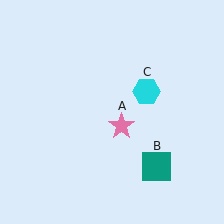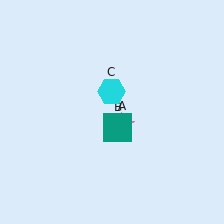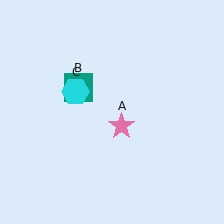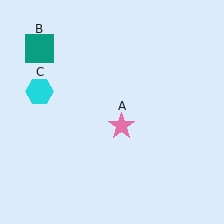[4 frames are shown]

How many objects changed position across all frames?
2 objects changed position: teal square (object B), cyan hexagon (object C).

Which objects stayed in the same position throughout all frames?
Pink star (object A) remained stationary.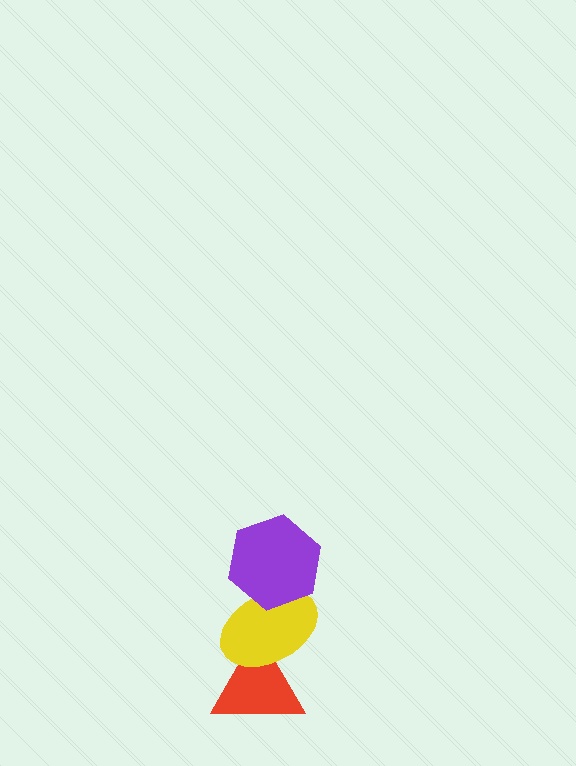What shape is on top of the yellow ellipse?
The purple hexagon is on top of the yellow ellipse.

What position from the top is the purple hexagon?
The purple hexagon is 1st from the top.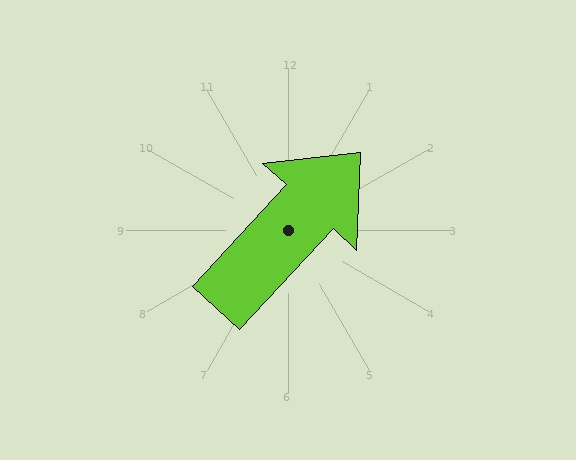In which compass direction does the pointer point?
Northeast.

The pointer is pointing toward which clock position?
Roughly 1 o'clock.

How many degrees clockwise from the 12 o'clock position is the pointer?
Approximately 43 degrees.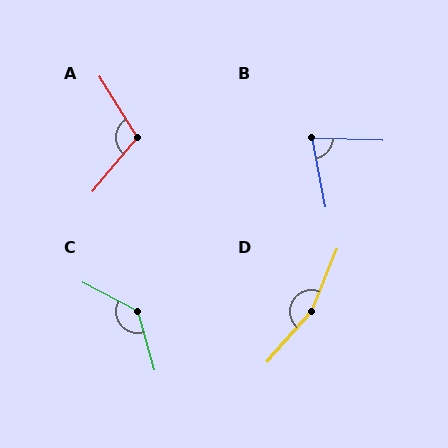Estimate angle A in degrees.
Approximately 108 degrees.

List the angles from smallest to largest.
B (77°), A (108°), C (134°), D (160°).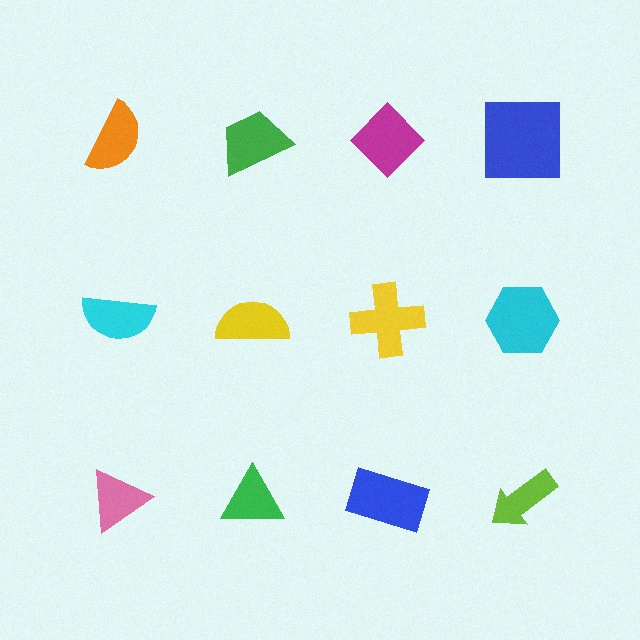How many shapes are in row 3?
4 shapes.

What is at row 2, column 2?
A yellow semicircle.